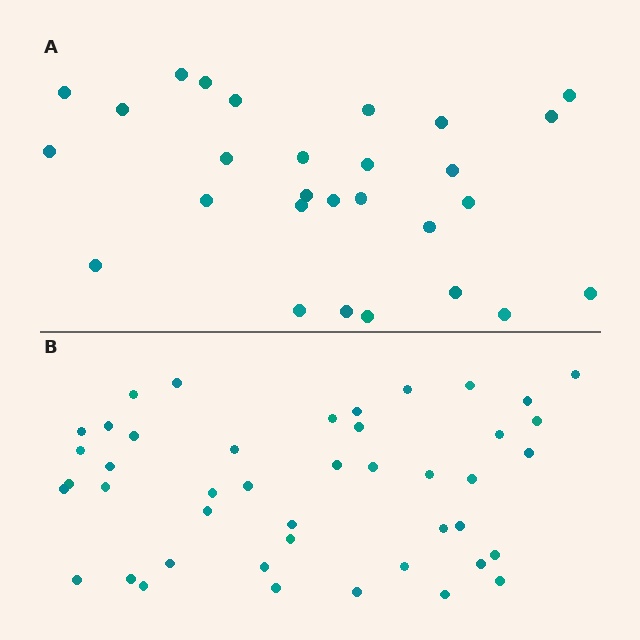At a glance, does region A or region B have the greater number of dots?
Region B (the bottom region) has more dots.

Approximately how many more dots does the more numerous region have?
Region B has approximately 15 more dots than region A.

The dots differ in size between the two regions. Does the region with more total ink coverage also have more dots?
No. Region A has more total ink coverage because its dots are larger, but region B actually contains more individual dots. Total area can be misleading — the number of items is what matters here.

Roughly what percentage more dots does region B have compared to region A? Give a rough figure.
About 55% more.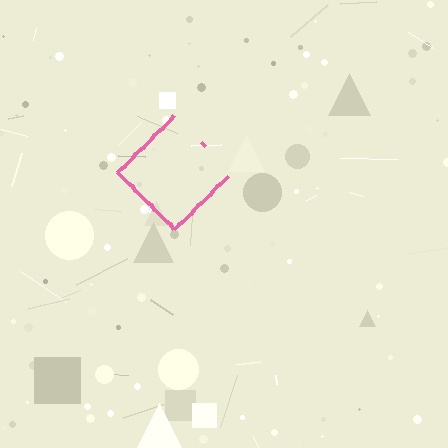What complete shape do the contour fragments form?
The contour fragments form a diamond.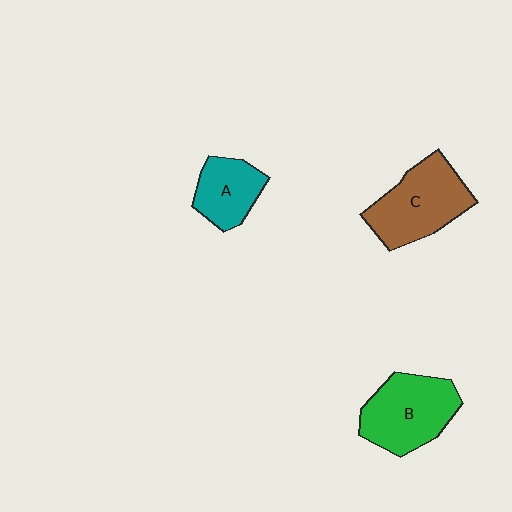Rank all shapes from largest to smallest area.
From largest to smallest: C (brown), B (green), A (teal).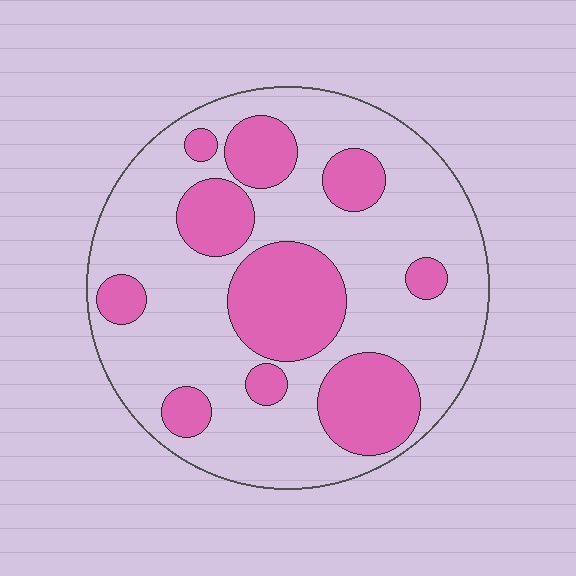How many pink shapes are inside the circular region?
10.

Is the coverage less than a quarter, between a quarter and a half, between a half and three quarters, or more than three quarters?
Between a quarter and a half.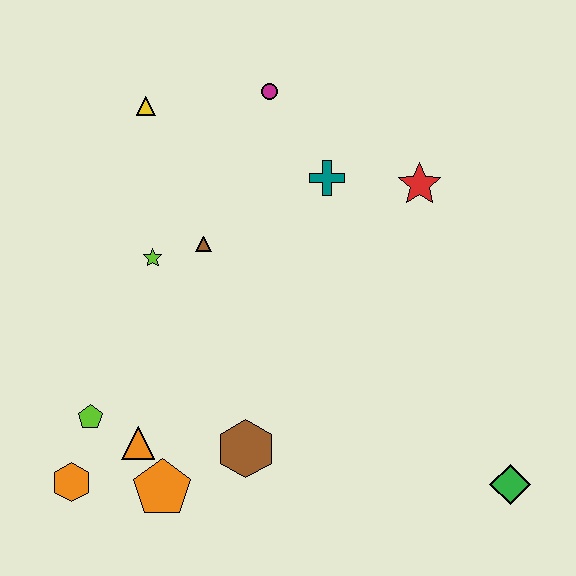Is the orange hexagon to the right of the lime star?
No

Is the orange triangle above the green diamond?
Yes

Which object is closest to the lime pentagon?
The orange triangle is closest to the lime pentagon.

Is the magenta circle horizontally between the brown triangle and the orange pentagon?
No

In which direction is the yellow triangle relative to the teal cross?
The yellow triangle is to the left of the teal cross.